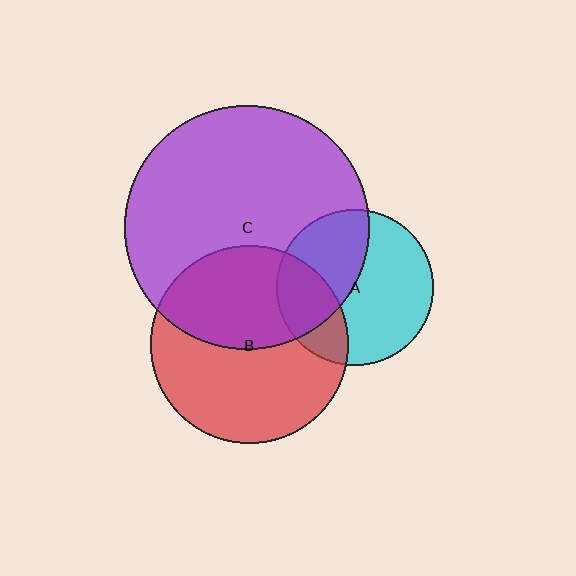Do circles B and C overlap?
Yes.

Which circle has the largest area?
Circle C (purple).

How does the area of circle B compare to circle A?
Approximately 1.6 times.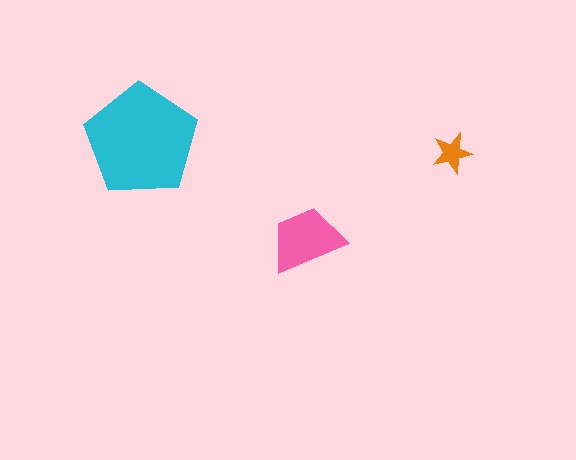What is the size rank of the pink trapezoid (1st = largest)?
2nd.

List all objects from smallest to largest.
The orange star, the pink trapezoid, the cyan pentagon.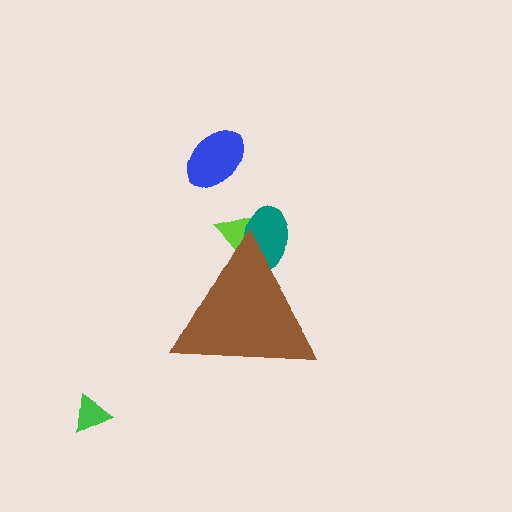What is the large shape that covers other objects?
A brown triangle.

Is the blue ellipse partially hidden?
No, the blue ellipse is fully visible.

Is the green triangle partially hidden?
No, the green triangle is fully visible.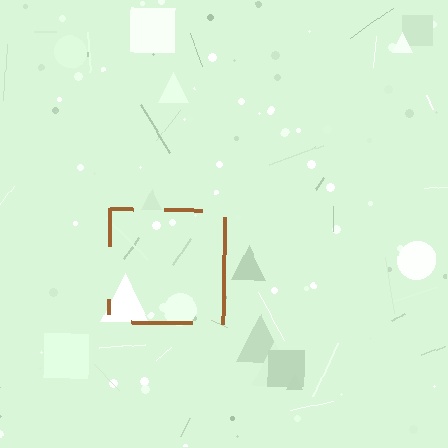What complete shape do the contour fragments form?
The contour fragments form a square.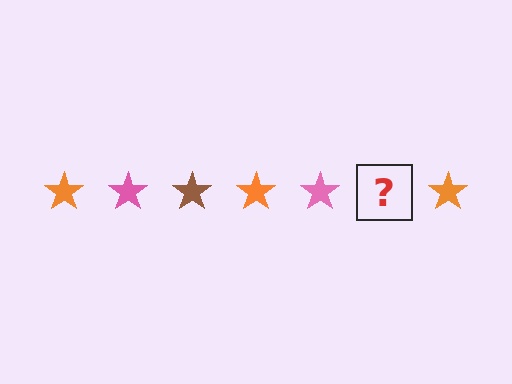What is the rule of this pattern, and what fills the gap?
The rule is that the pattern cycles through orange, pink, brown stars. The gap should be filled with a brown star.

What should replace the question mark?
The question mark should be replaced with a brown star.